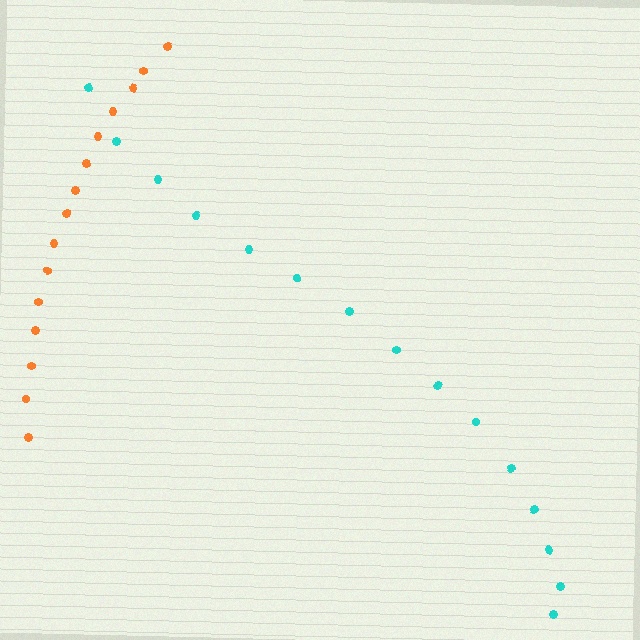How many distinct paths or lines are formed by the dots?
There are 2 distinct paths.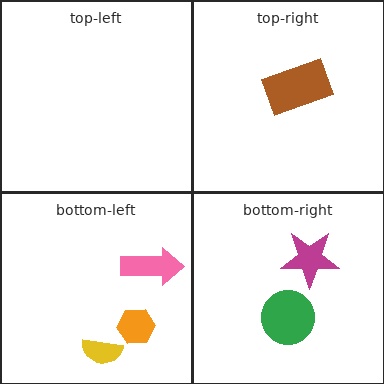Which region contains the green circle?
The bottom-right region.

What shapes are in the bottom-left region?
The orange hexagon, the pink arrow, the yellow semicircle.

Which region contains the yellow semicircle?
The bottom-left region.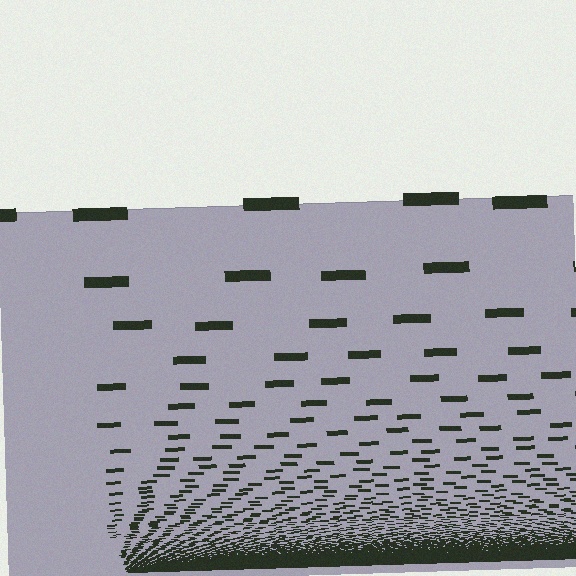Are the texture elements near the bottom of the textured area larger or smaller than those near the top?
Smaller. The gradient is inverted — elements near the bottom are smaller and denser.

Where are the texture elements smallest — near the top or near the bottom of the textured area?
Near the bottom.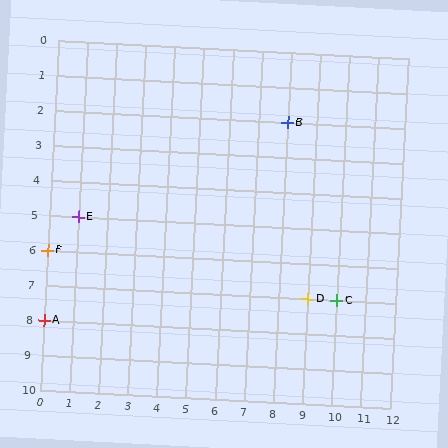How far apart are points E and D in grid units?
Points E and D are 8 columns and 2 rows apart (about 8.2 grid units diagonally).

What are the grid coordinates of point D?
Point D is at grid coordinates (9, 7).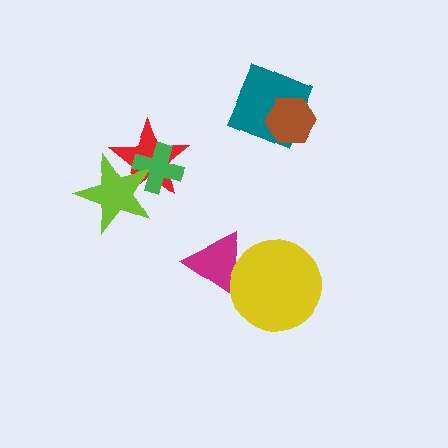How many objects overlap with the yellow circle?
1 object overlaps with the yellow circle.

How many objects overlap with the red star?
2 objects overlap with the red star.